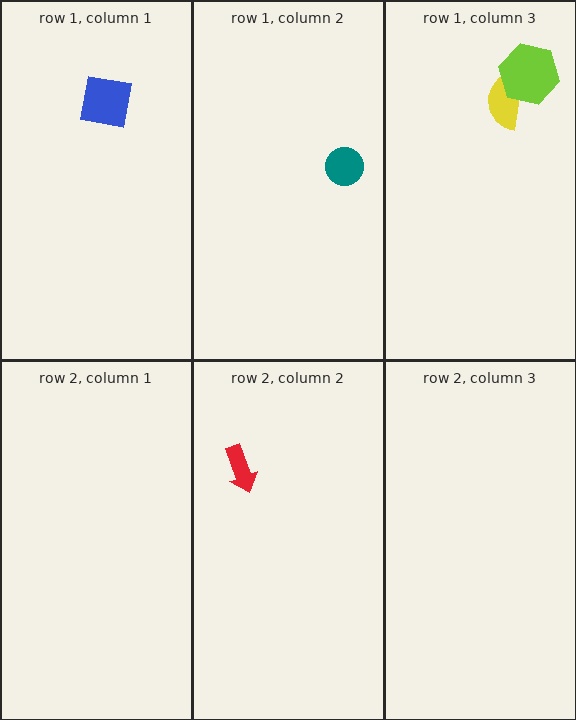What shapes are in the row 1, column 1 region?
The blue square.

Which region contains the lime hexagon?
The row 1, column 3 region.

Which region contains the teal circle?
The row 1, column 2 region.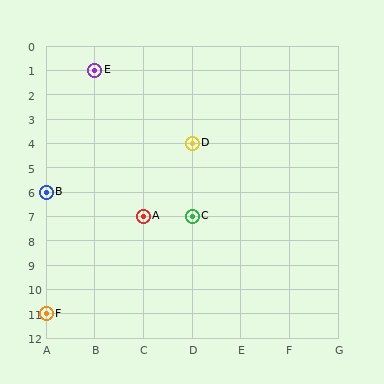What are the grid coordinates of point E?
Point E is at grid coordinates (B, 1).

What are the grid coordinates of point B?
Point B is at grid coordinates (A, 6).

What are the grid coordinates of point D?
Point D is at grid coordinates (D, 4).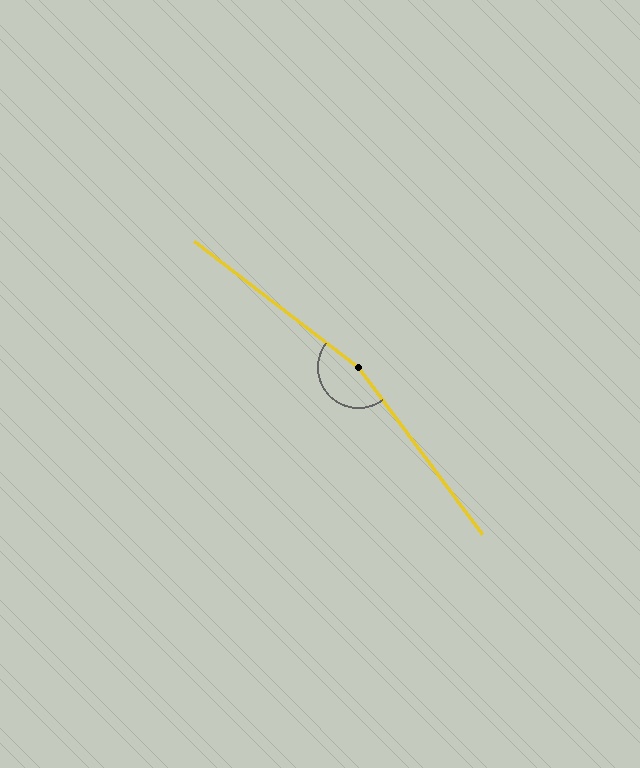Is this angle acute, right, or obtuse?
It is obtuse.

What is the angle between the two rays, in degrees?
Approximately 164 degrees.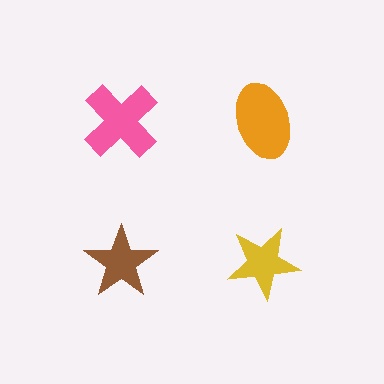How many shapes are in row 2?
2 shapes.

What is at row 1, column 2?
An orange ellipse.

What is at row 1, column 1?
A pink cross.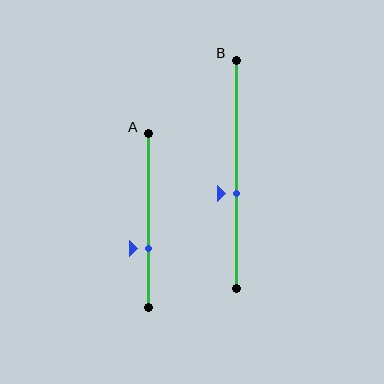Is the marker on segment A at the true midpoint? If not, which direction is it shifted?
No, the marker on segment A is shifted downward by about 16% of the segment length.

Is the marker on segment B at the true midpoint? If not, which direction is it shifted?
No, the marker on segment B is shifted downward by about 8% of the segment length.